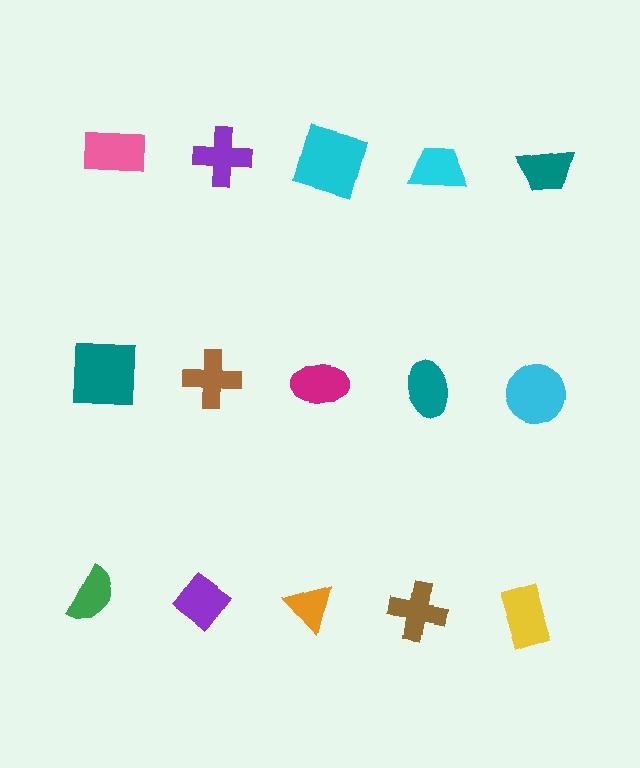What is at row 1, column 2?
A purple cross.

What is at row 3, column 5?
A yellow rectangle.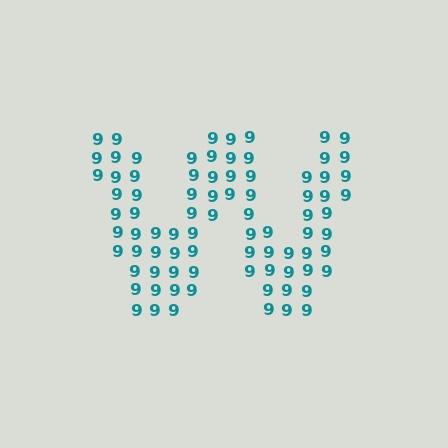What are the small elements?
The small elements are digit 9's.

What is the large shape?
The large shape is the letter W.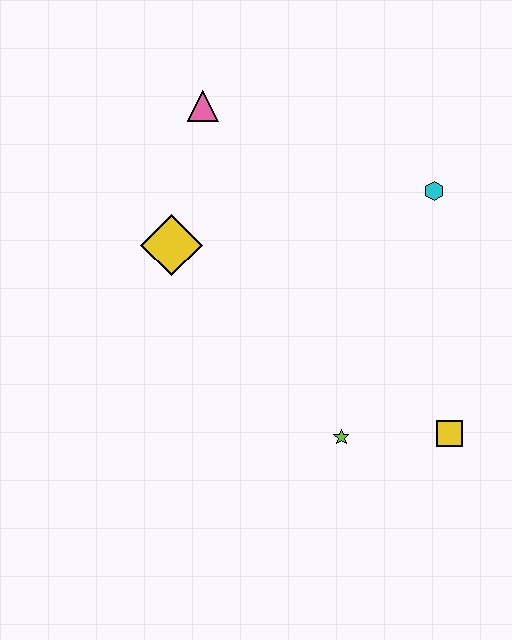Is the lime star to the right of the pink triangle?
Yes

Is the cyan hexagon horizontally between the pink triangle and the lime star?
No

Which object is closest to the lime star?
The yellow square is closest to the lime star.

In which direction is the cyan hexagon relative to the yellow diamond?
The cyan hexagon is to the right of the yellow diamond.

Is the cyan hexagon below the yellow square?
No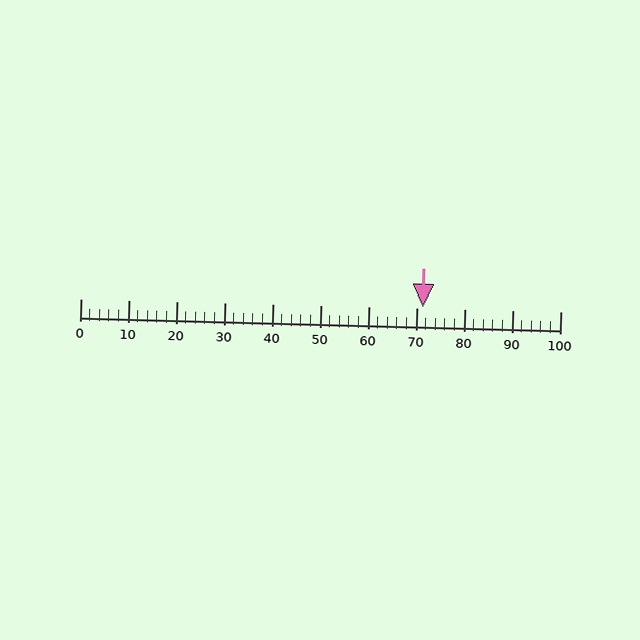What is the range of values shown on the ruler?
The ruler shows values from 0 to 100.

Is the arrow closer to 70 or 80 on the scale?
The arrow is closer to 70.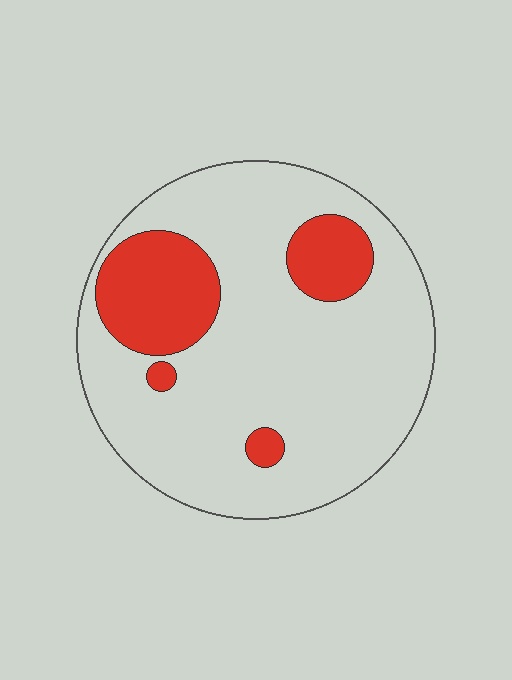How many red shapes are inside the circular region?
4.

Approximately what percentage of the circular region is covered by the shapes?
Approximately 20%.